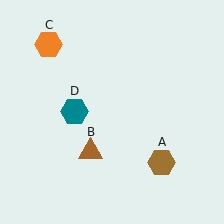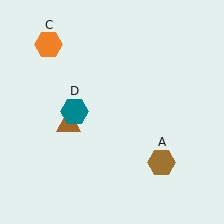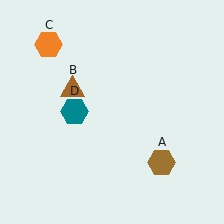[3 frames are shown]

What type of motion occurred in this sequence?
The brown triangle (object B) rotated clockwise around the center of the scene.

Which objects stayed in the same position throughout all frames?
Brown hexagon (object A) and orange hexagon (object C) and teal hexagon (object D) remained stationary.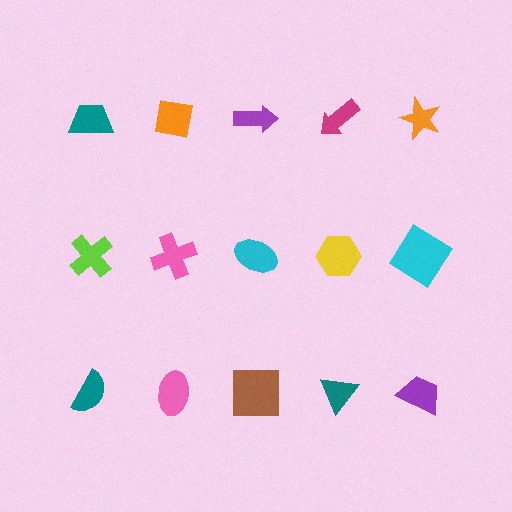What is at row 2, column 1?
A lime cross.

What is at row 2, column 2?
A pink cross.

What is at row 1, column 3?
A purple arrow.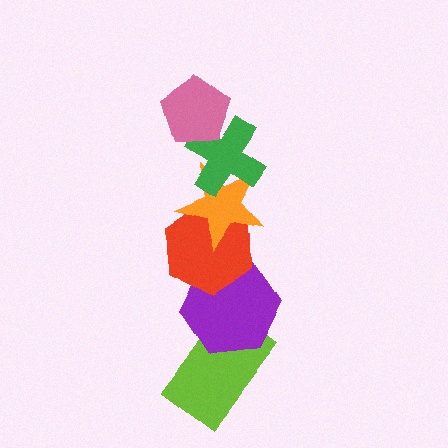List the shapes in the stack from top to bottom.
From top to bottom: the pink pentagon, the green cross, the orange star, the red hexagon, the purple hexagon, the lime rectangle.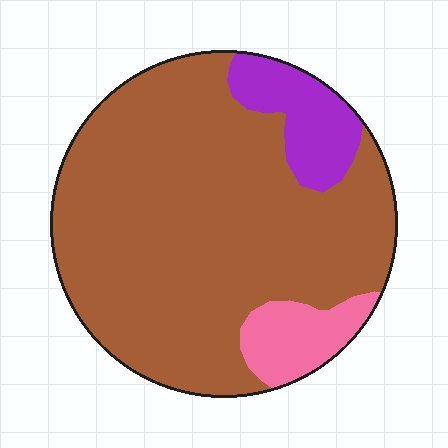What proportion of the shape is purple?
Purple takes up about one tenth (1/10) of the shape.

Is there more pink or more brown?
Brown.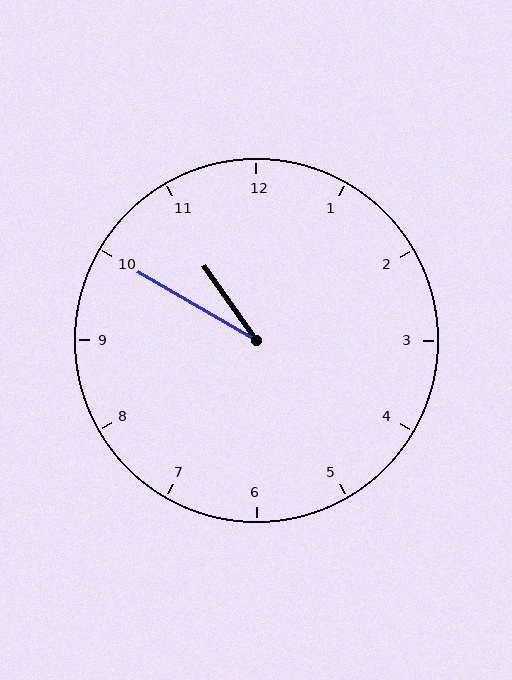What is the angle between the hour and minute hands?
Approximately 25 degrees.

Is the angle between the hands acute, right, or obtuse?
It is acute.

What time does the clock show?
10:50.